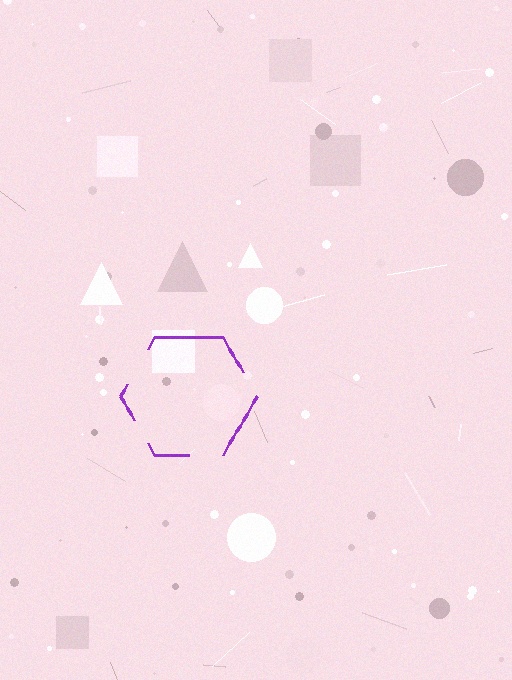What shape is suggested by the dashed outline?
The dashed outline suggests a hexagon.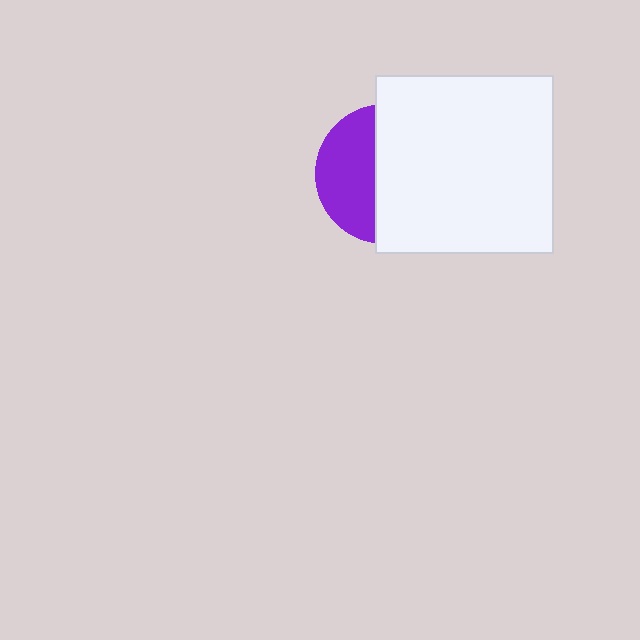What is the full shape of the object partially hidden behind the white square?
The partially hidden object is a purple circle.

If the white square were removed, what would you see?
You would see the complete purple circle.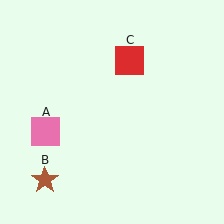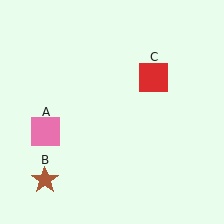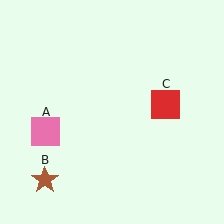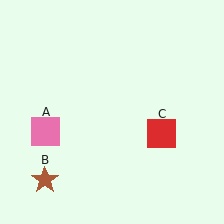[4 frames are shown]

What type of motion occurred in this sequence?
The red square (object C) rotated clockwise around the center of the scene.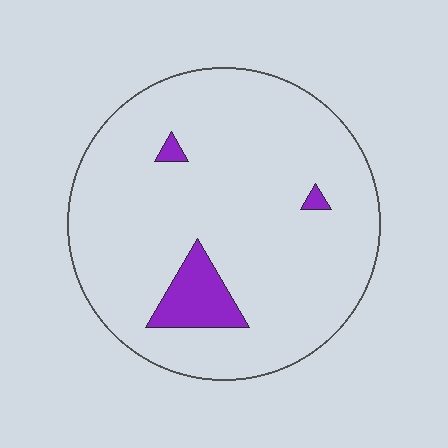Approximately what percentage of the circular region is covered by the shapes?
Approximately 5%.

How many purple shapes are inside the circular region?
3.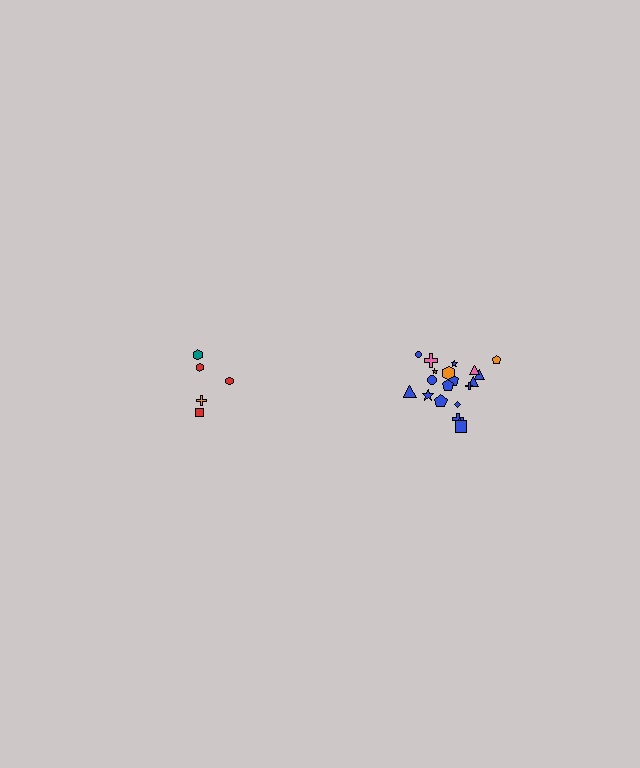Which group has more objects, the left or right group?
The right group.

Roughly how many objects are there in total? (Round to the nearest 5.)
Roughly 25 objects in total.